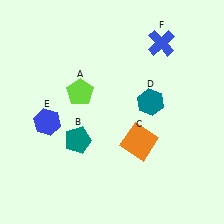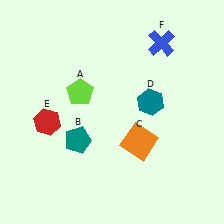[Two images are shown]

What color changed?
The hexagon (E) changed from blue in Image 1 to red in Image 2.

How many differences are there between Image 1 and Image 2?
There is 1 difference between the two images.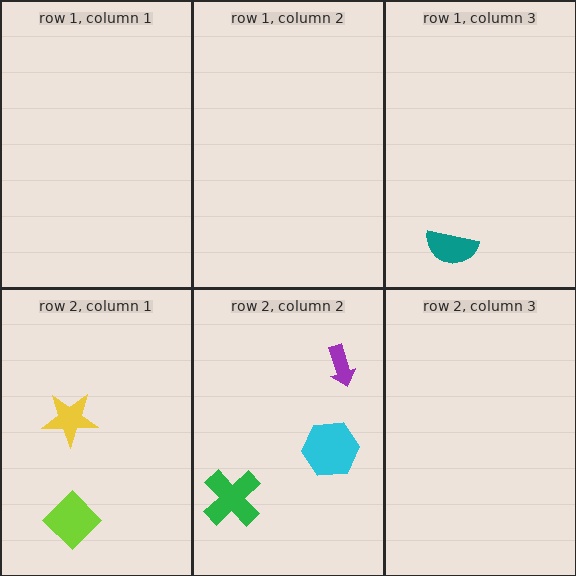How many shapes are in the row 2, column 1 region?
2.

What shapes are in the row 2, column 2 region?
The purple arrow, the cyan hexagon, the green cross.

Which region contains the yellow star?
The row 2, column 1 region.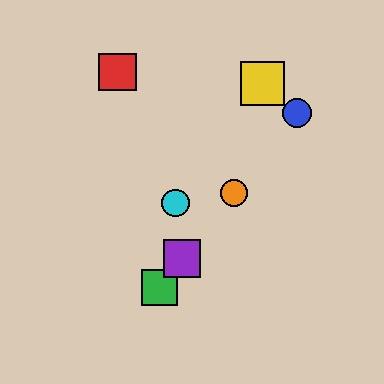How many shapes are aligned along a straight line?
4 shapes (the blue circle, the green square, the purple square, the orange circle) are aligned along a straight line.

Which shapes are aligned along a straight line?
The blue circle, the green square, the purple square, the orange circle are aligned along a straight line.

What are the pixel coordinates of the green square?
The green square is at (159, 288).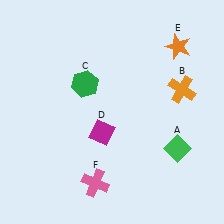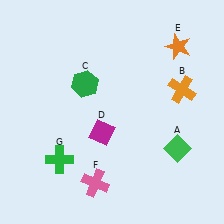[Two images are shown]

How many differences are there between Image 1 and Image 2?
There is 1 difference between the two images.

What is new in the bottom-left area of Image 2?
A green cross (G) was added in the bottom-left area of Image 2.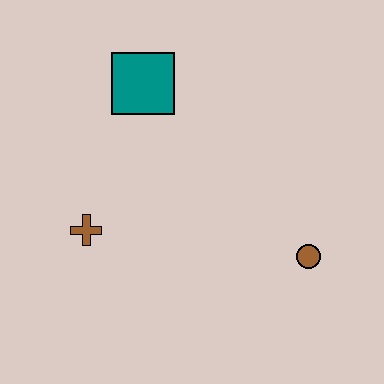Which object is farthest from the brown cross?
The brown circle is farthest from the brown cross.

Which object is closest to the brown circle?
The brown cross is closest to the brown circle.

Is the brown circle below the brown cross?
Yes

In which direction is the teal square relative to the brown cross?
The teal square is above the brown cross.